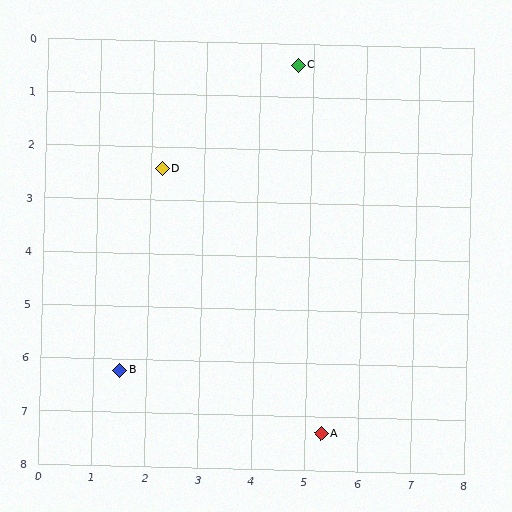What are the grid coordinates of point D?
Point D is at approximately (2.2, 2.4).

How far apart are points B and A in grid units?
Points B and A are about 4.0 grid units apart.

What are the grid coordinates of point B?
Point B is at approximately (1.5, 6.2).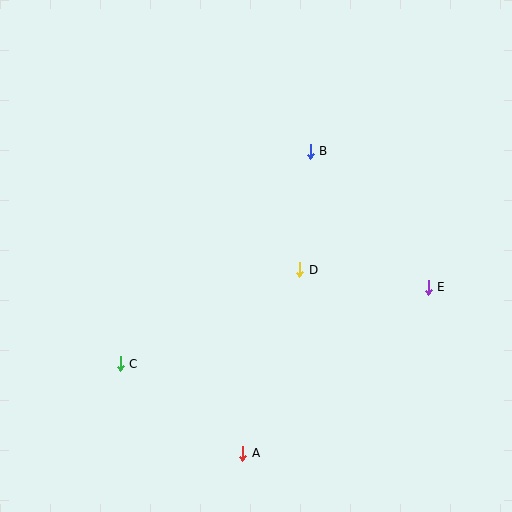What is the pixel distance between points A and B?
The distance between A and B is 310 pixels.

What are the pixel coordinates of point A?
Point A is at (243, 453).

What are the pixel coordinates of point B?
Point B is at (310, 151).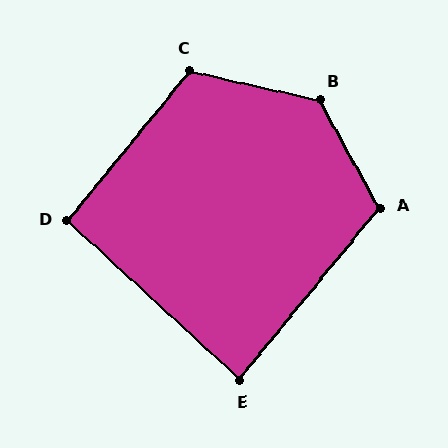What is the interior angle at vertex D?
Approximately 93 degrees (approximately right).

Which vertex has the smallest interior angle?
E, at approximately 87 degrees.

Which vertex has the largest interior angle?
B, at approximately 131 degrees.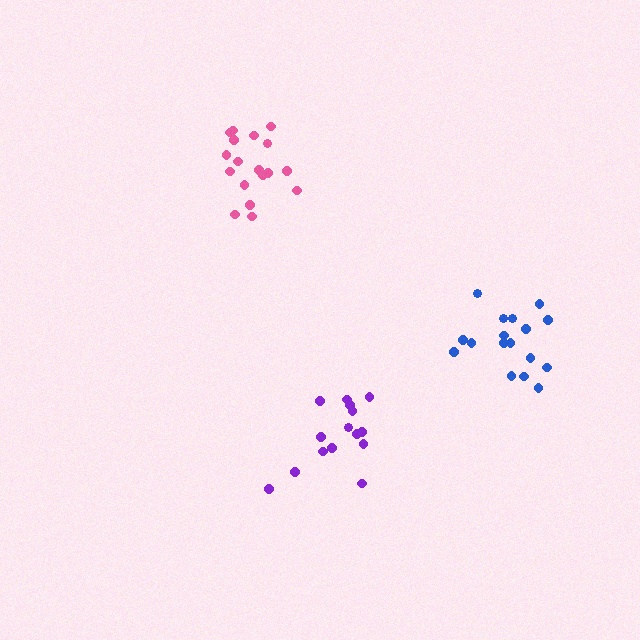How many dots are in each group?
Group 1: 15 dots, Group 2: 17 dots, Group 3: 18 dots (50 total).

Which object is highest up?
The pink cluster is topmost.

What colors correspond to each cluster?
The clusters are colored: purple, blue, pink.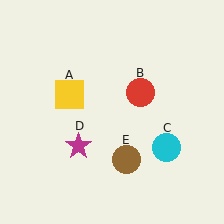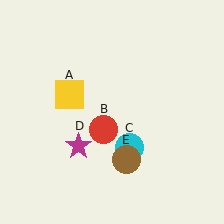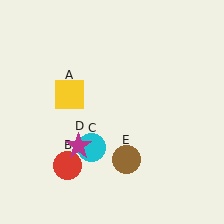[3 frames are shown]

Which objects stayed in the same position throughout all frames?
Yellow square (object A) and magenta star (object D) and brown circle (object E) remained stationary.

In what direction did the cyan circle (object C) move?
The cyan circle (object C) moved left.